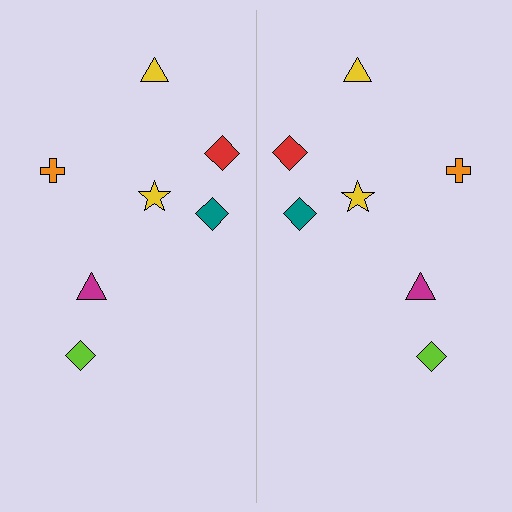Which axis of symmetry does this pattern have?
The pattern has a vertical axis of symmetry running through the center of the image.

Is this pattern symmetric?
Yes, this pattern has bilateral (reflection) symmetry.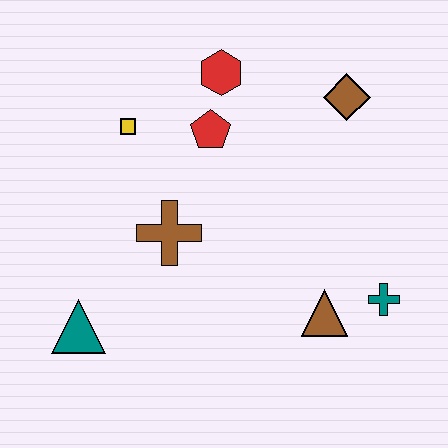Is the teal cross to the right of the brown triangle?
Yes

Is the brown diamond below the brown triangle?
No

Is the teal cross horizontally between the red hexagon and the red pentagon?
No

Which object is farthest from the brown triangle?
The yellow square is farthest from the brown triangle.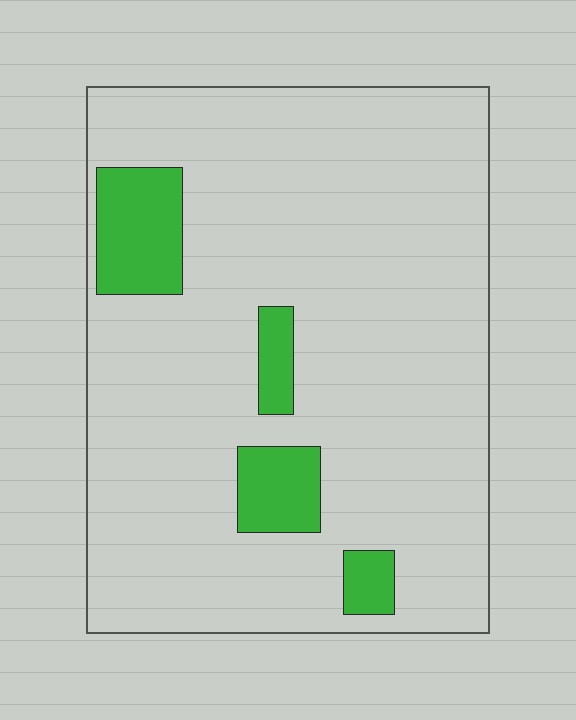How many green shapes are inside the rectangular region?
4.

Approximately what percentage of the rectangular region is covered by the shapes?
Approximately 10%.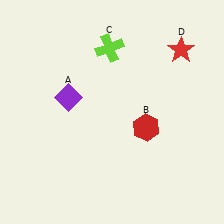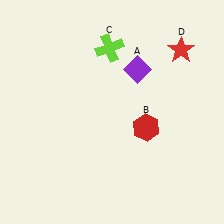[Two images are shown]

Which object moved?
The purple diamond (A) moved right.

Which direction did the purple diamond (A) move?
The purple diamond (A) moved right.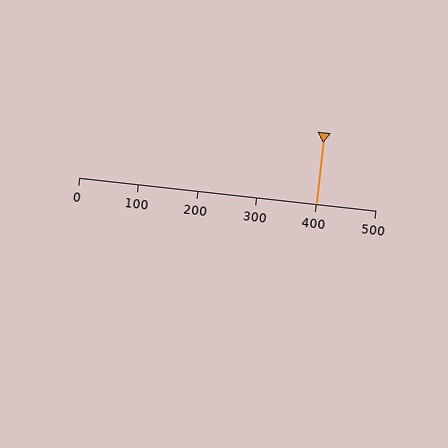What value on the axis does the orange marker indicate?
The marker indicates approximately 400.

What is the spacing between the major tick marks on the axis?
The major ticks are spaced 100 apart.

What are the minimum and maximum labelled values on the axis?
The axis runs from 0 to 500.